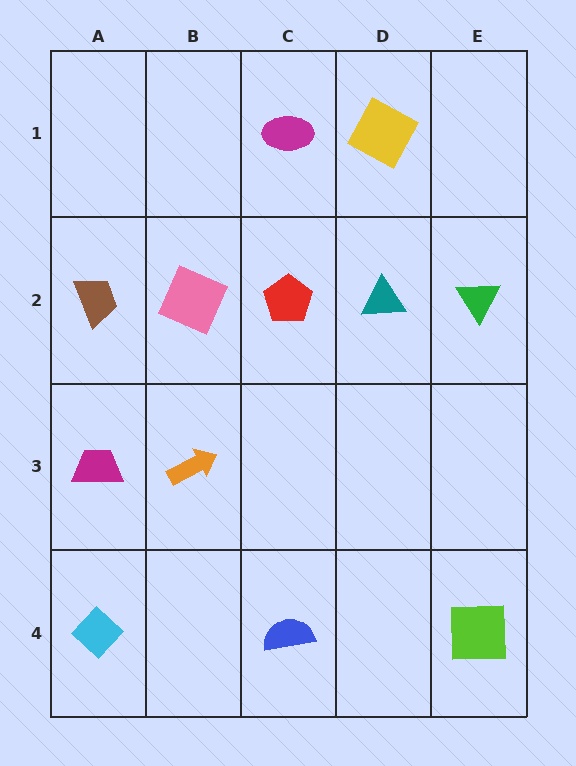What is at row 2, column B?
A pink square.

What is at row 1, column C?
A magenta ellipse.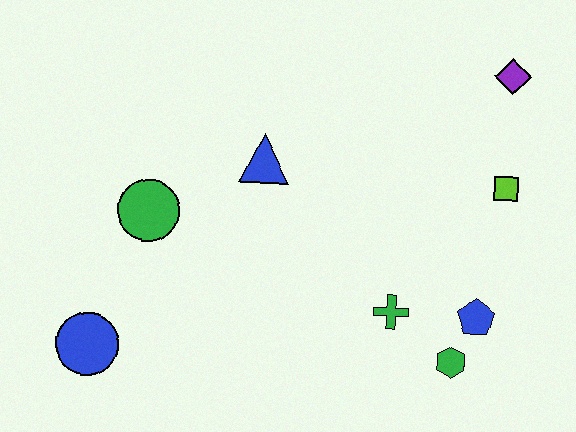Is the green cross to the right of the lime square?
No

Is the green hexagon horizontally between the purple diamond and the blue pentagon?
No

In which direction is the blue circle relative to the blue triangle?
The blue circle is below the blue triangle.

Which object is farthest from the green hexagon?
The blue circle is farthest from the green hexagon.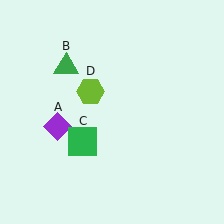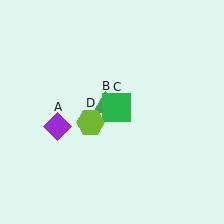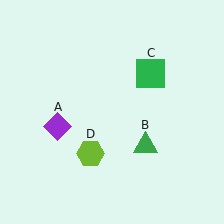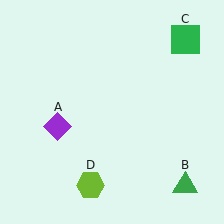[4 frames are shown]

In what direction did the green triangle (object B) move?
The green triangle (object B) moved down and to the right.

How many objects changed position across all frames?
3 objects changed position: green triangle (object B), green square (object C), lime hexagon (object D).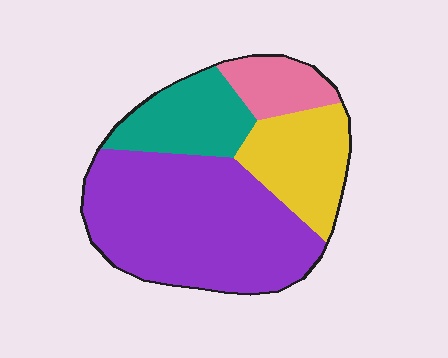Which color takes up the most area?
Purple, at roughly 50%.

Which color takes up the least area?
Pink, at roughly 10%.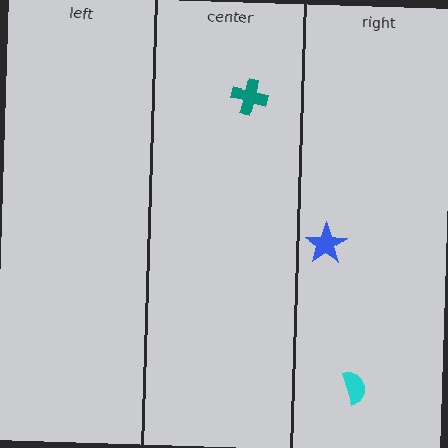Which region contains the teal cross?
The center region.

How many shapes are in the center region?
1.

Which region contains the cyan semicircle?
The right region.